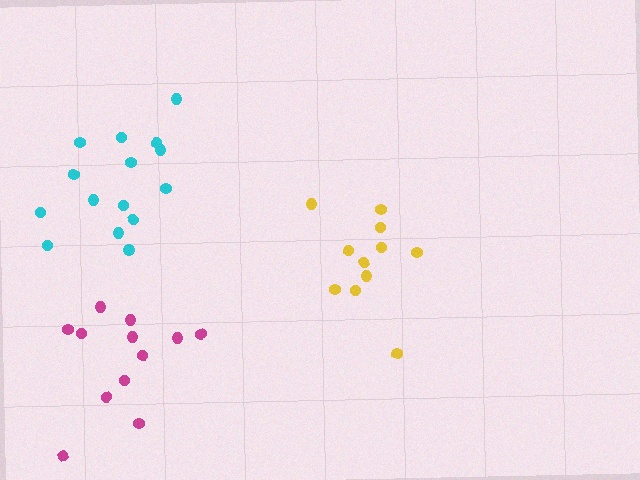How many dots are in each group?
Group 1: 15 dots, Group 2: 12 dots, Group 3: 11 dots (38 total).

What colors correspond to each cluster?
The clusters are colored: cyan, magenta, yellow.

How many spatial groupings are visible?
There are 3 spatial groupings.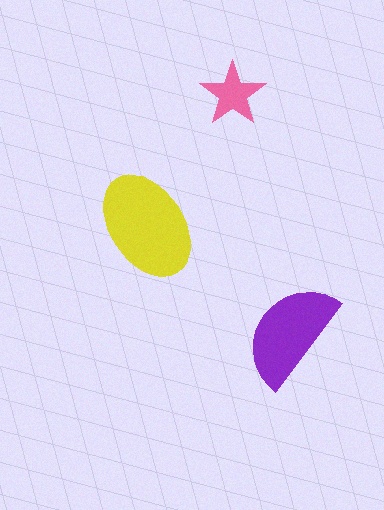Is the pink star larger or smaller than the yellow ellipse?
Smaller.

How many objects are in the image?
There are 3 objects in the image.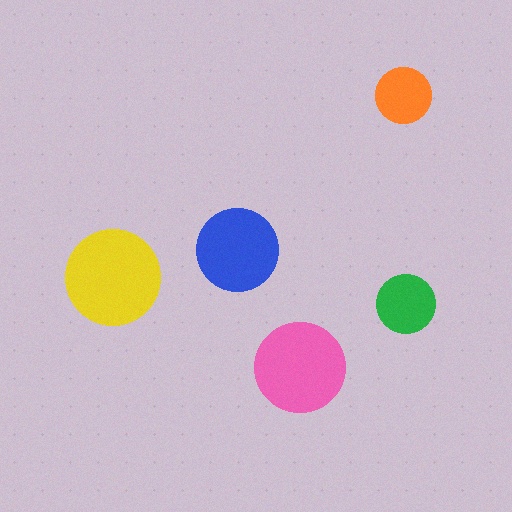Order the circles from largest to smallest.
the yellow one, the pink one, the blue one, the green one, the orange one.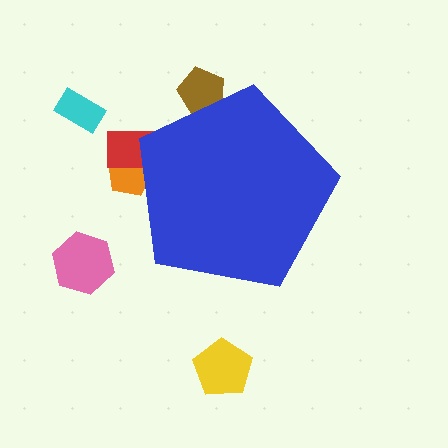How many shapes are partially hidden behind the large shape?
3 shapes are partially hidden.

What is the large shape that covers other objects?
A blue pentagon.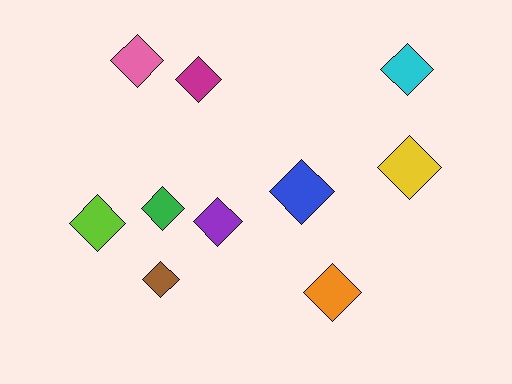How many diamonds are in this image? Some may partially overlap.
There are 10 diamonds.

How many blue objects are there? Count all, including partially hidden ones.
There is 1 blue object.